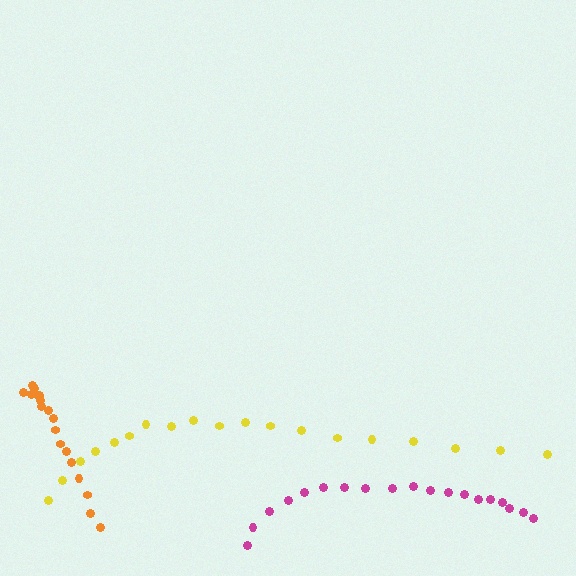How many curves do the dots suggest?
There are 3 distinct paths.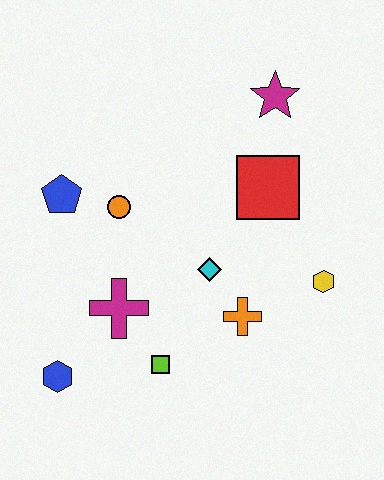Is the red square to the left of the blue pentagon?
No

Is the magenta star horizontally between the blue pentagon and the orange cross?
No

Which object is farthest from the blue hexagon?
The magenta star is farthest from the blue hexagon.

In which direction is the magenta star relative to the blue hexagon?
The magenta star is above the blue hexagon.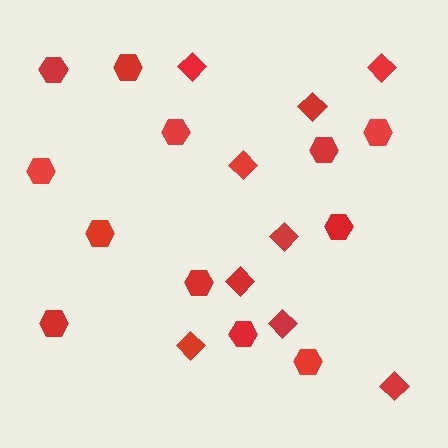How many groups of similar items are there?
There are 2 groups: one group of diamonds (9) and one group of hexagons (12).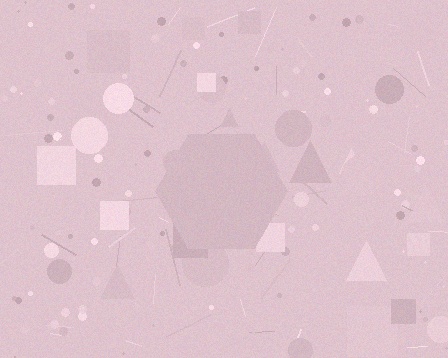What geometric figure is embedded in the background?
A hexagon is embedded in the background.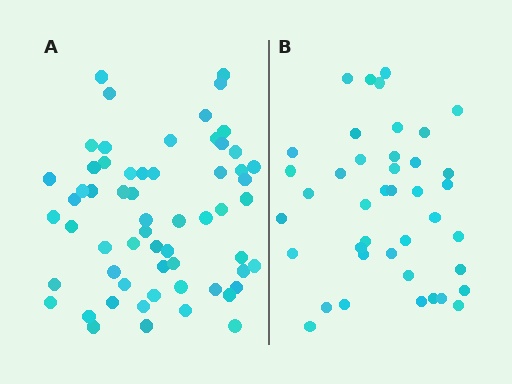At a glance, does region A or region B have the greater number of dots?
Region A (the left region) has more dots.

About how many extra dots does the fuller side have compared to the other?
Region A has approximately 20 more dots than region B.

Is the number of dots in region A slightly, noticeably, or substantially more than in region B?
Region A has substantially more. The ratio is roughly 1.5 to 1.